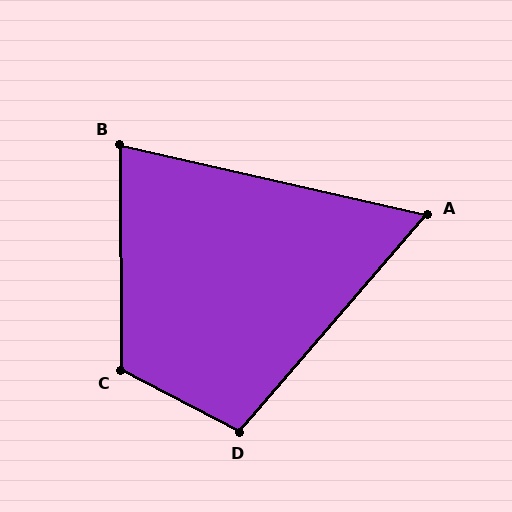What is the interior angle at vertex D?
Approximately 103 degrees (obtuse).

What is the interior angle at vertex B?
Approximately 77 degrees (acute).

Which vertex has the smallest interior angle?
A, at approximately 62 degrees.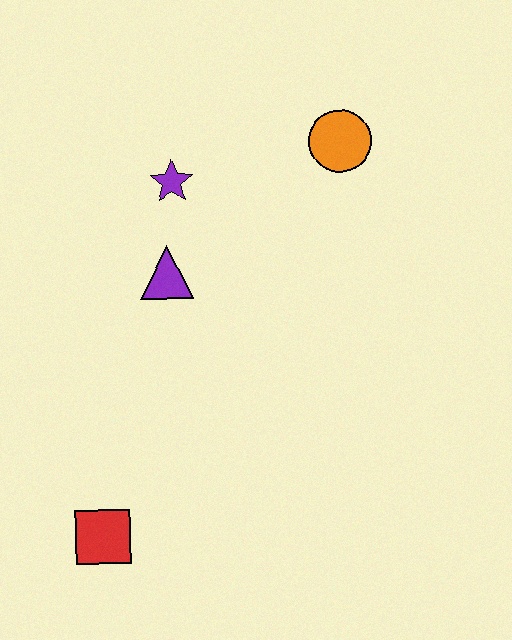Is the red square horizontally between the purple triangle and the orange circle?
No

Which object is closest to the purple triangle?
The purple star is closest to the purple triangle.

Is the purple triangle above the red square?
Yes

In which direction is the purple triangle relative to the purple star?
The purple triangle is below the purple star.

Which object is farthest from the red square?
The orange circle is farthest from the red square.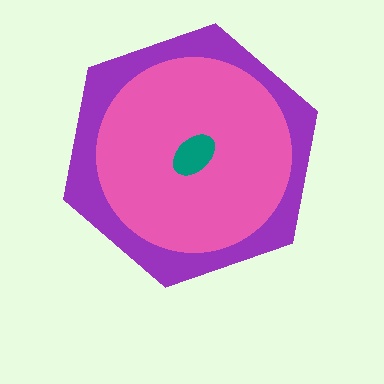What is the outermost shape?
The purple hexagon.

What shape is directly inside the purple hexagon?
The pink circle.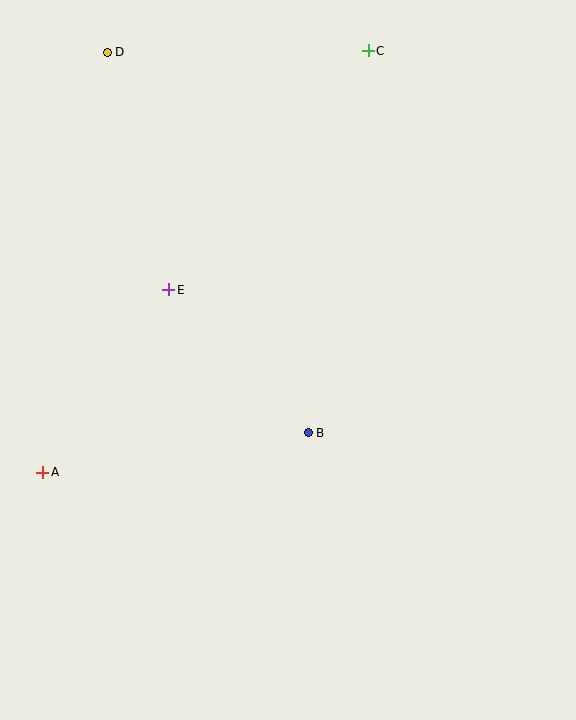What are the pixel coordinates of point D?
Point D is at (107, 52).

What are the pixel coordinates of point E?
Point E is at (169, 290).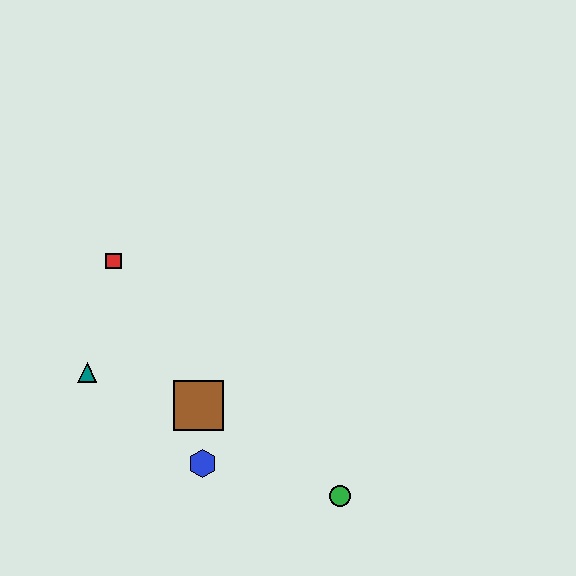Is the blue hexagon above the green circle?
Yes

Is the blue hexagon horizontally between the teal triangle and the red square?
No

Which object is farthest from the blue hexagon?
The red square is farthest from the blue hexagon.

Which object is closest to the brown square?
The blue hexagon is closest to the brown square.